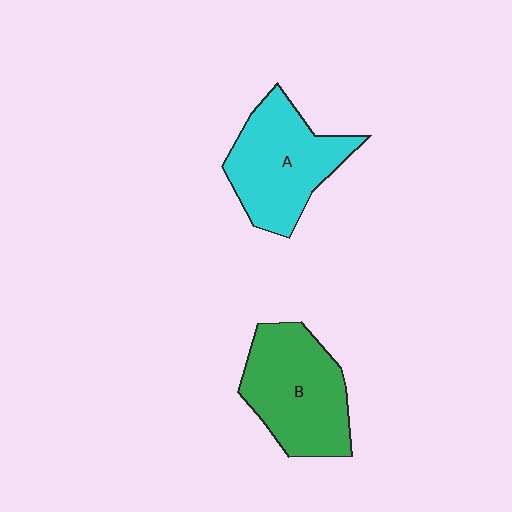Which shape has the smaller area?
Shape A (cyan).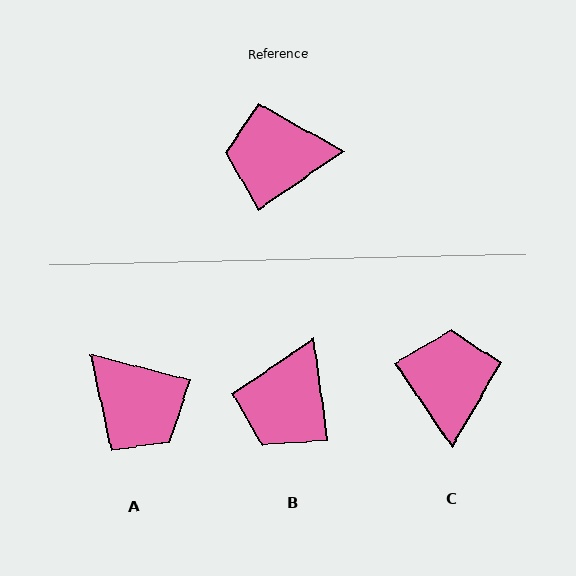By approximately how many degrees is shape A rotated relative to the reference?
Approximately 131 degrees counter-clockwise.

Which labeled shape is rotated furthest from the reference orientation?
A, about 131 degrees away.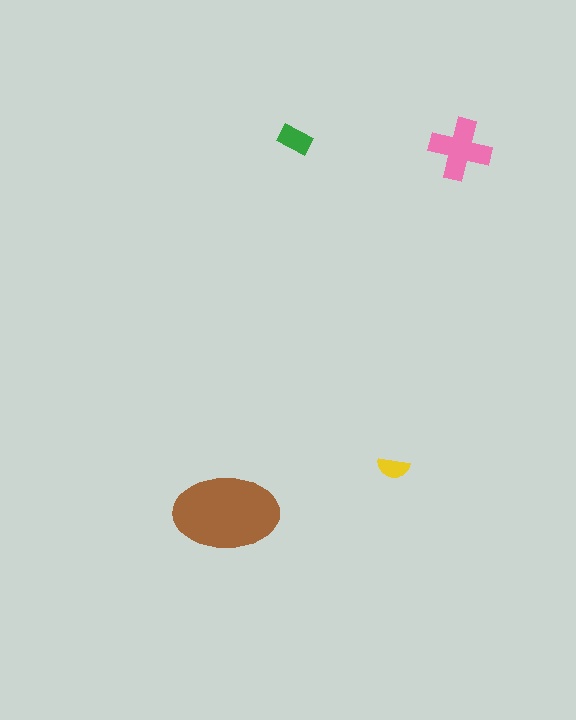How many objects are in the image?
There are 4 objects in the image.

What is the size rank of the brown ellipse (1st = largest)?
1st.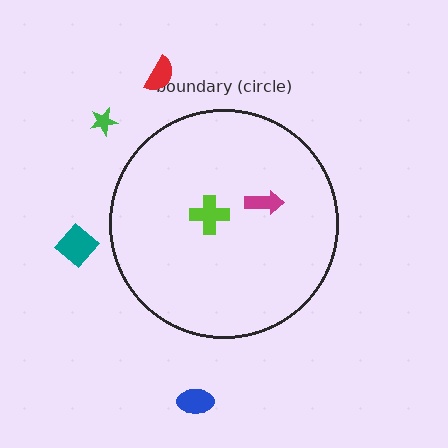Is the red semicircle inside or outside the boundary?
Outside.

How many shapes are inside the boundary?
2 inside, 4 outside.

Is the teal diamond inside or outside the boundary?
Outside.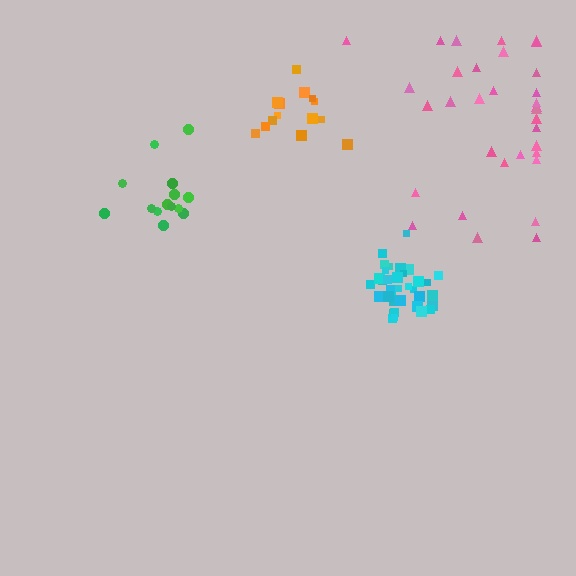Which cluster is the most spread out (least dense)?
Pink.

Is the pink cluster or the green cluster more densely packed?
Green.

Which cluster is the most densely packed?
Cyan.